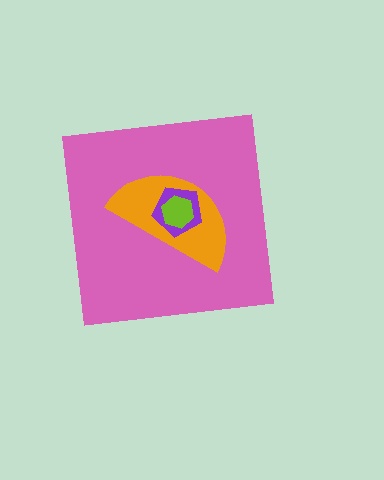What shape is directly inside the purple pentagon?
The lime hexagon.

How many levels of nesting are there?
4.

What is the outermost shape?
The pink square.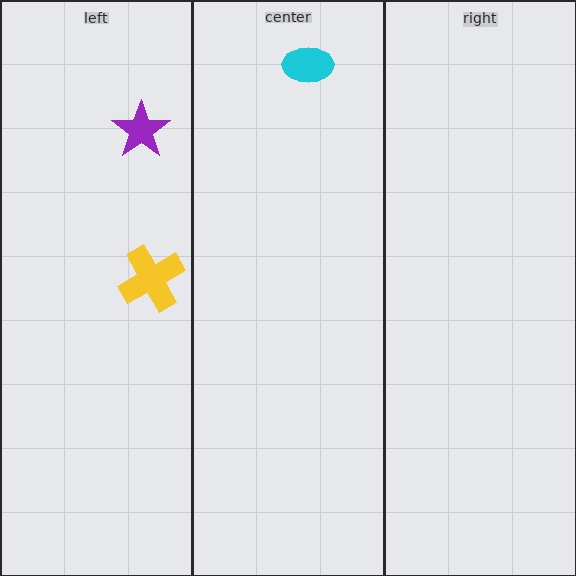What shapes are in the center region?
The cyan ellipse.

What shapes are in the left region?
The yellow cross, the purple star.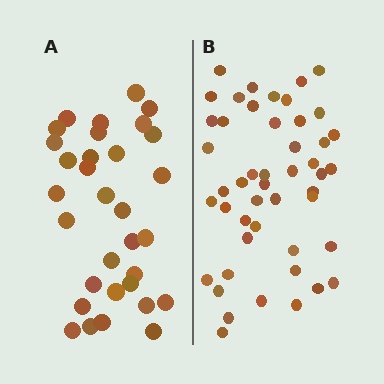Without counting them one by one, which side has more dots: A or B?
Region B (the right region) has more dots.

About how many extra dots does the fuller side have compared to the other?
Region B has approximately 15 more dots than region A.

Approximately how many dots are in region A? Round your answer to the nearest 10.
About 30 dots. (The exact count is 32, which rounds to 30.)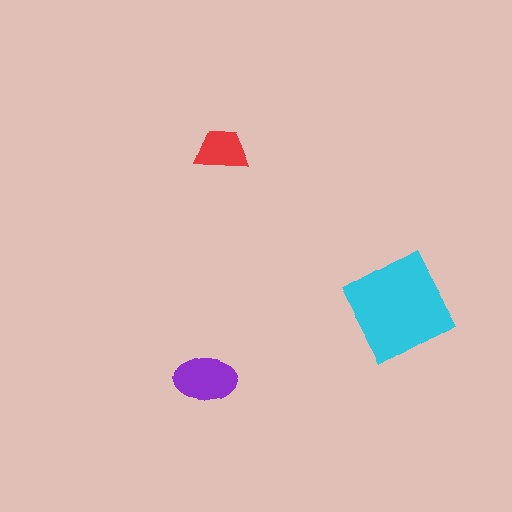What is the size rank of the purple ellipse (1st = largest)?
2nd.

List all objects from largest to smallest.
The cyan diamond, the purple ellipse, the red trapezoid.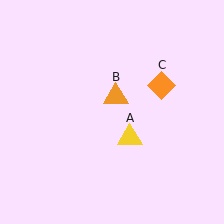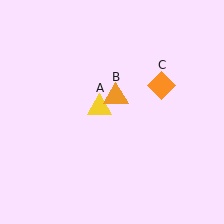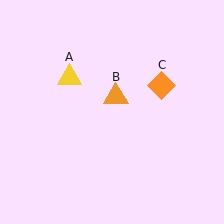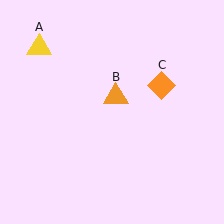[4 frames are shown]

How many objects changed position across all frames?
1 object changed position: yellow triangle (object A).